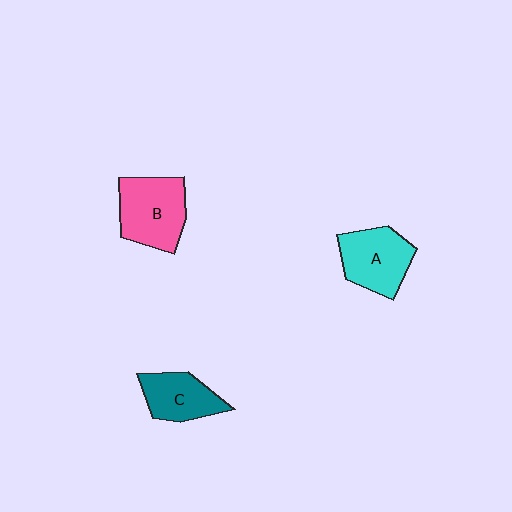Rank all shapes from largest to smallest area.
From largest to smallest: B (pink), A (cyan), C (teal).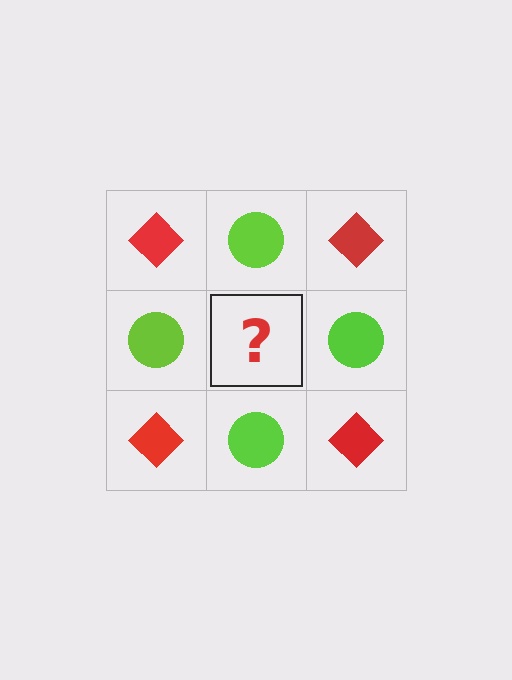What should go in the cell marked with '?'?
The missing cell should contain a red diamond.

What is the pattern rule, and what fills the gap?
The rule is that it alternates red diamond and lime circle in a checkerboard pattern. The gap should be filled with a red diamond.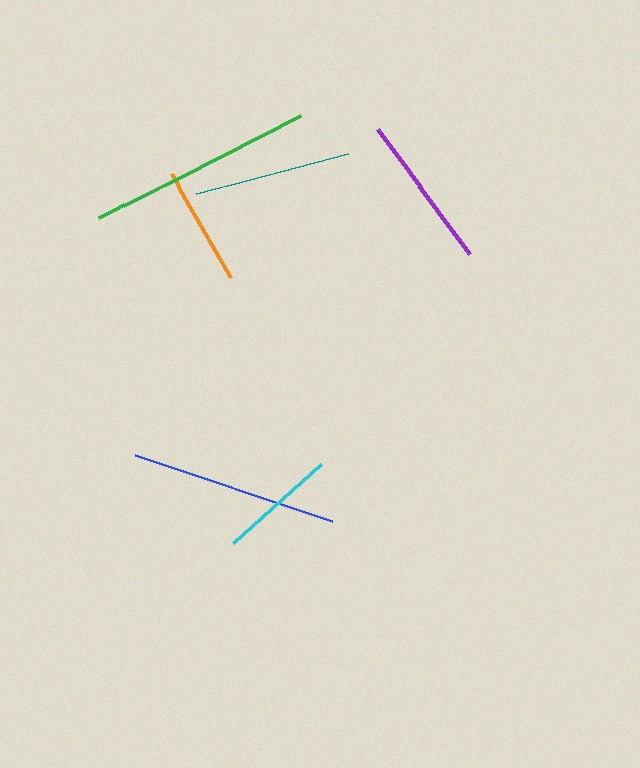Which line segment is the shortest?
The cyan line is the shortest at approximately 118 pixels.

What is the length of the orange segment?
The orange segment is approximately 120 pixels long.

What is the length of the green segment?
The green segment is approximately 226 pixels long.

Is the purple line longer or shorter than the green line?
The green line is longer than the purple line.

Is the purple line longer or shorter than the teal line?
The teal line is longer than the purple line.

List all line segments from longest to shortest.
From longest to shortest: green, blue, teal, purple, orange, cyan.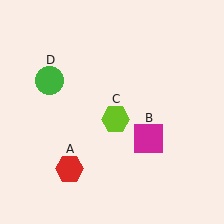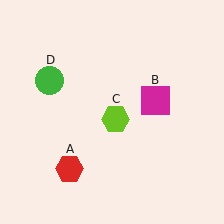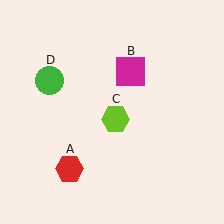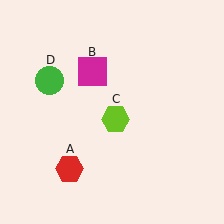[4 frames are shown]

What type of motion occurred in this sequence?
The magenta square (object B) rotated counterclockwise around the center of the scene.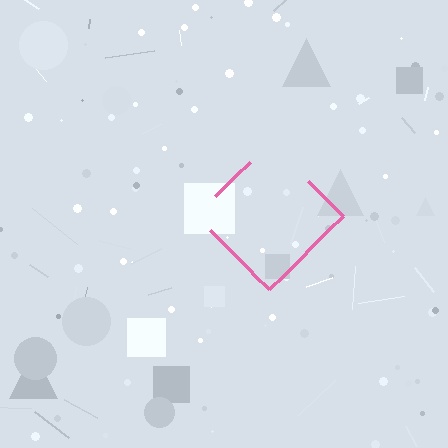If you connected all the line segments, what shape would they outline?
They would outline a diamond.